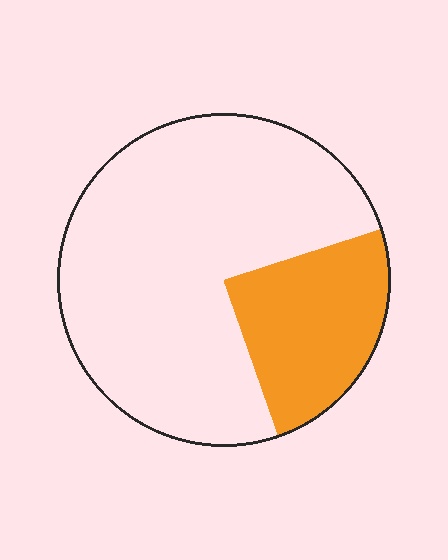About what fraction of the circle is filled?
About one quarter (1/4).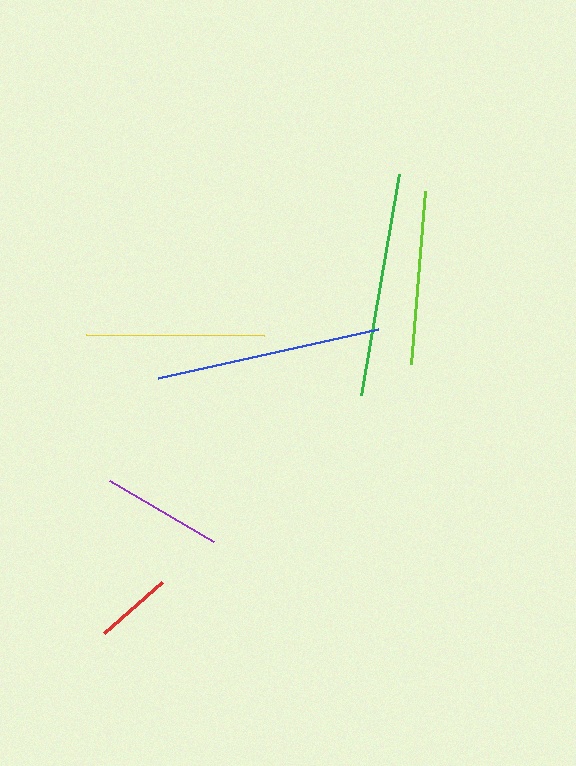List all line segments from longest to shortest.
From longest to shortest: blue, green, yellow, lime, purple, red.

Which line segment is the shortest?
The red line is the shortest at approximately 77 pixels.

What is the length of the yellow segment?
The yellow segment is approximately 178 pixels long.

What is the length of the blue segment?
The blue segment is approximately 226 pixels long.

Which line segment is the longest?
The blue line is the longest at approximately 226 pixels.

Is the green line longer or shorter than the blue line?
The blue line is longer than the green line.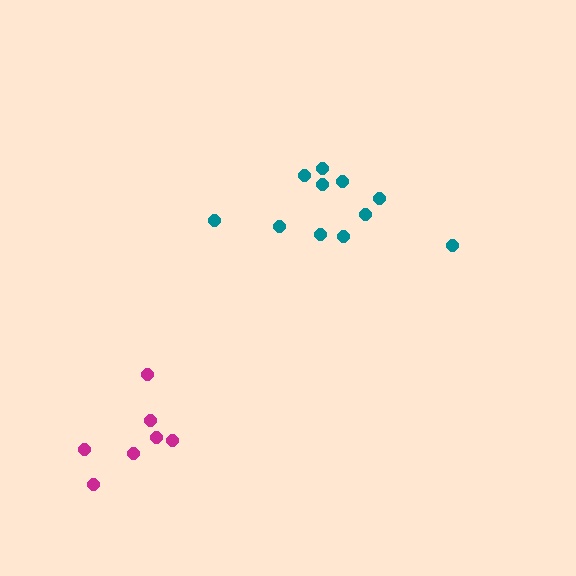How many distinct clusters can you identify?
There are 2 distinct clusters.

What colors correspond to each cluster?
The clusters are colored: teal, magenta.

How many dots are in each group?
Group 1: 11 dots, Group 2: 7 dots (18 total).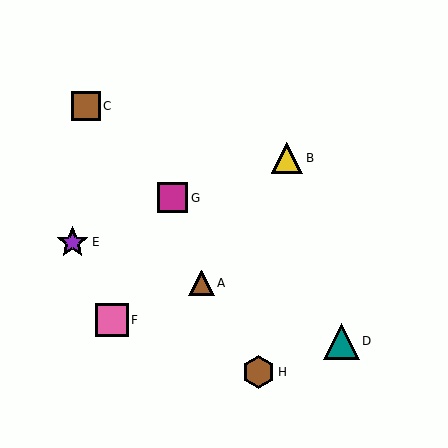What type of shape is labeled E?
Shape E is a purple star.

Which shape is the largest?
The teal triangle (labeled D) is the largest.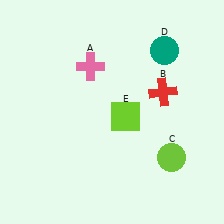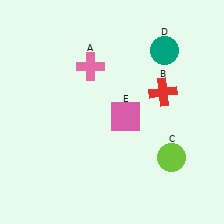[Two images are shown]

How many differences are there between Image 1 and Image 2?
There is 1 difference between the two images.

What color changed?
The square (E) changed from lime in Image 1 to pink in Image 2.